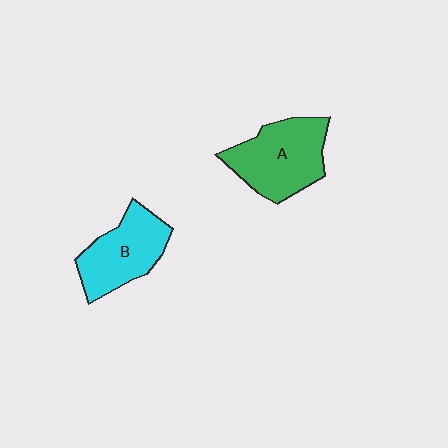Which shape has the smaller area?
Shape B (cyan).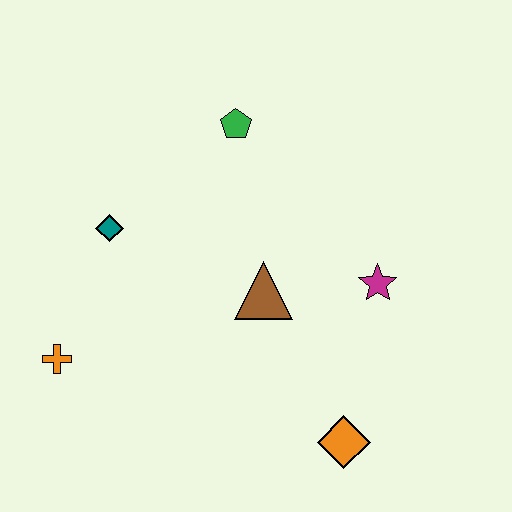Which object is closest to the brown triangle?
The magenta star is closest to the brown triangle.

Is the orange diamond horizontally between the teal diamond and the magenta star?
Yes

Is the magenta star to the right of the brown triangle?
Yes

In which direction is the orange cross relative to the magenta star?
The orange cross is to the left of the magenta star.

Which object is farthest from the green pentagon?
The orange diamond is farthest from the green pentagon.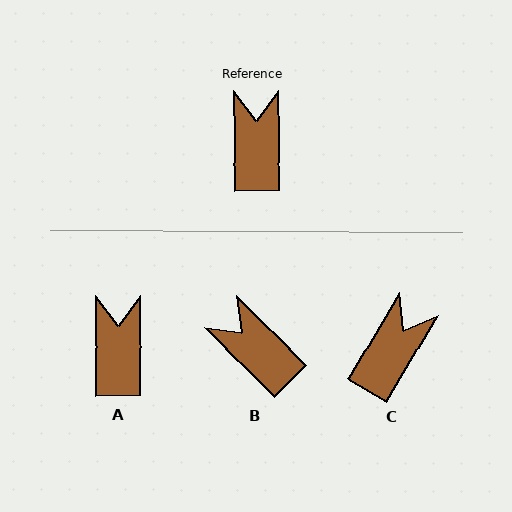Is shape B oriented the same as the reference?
No, it is off by about 45 degrees.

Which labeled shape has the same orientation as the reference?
A.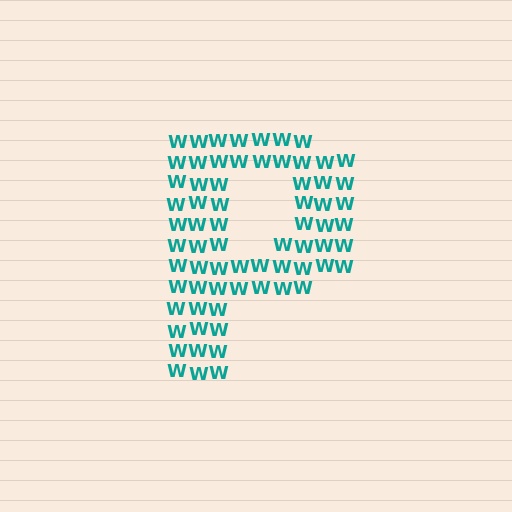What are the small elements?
The small elements are letter W's.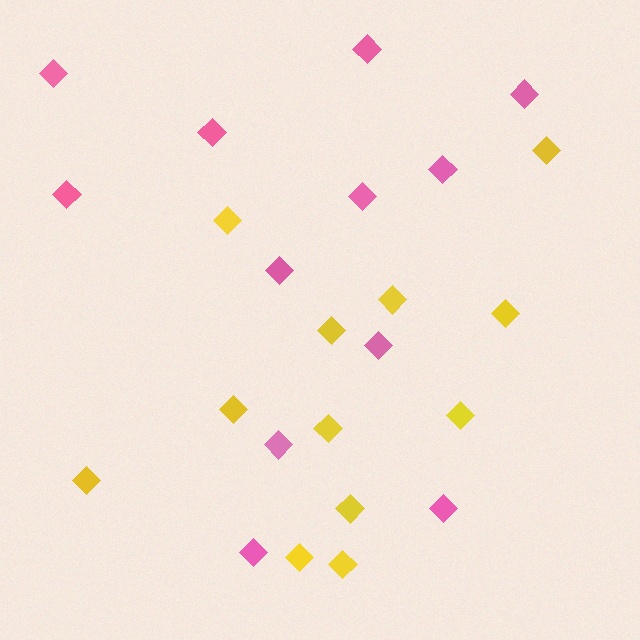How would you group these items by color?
There are 2 groups: one group of pink diamonds (12) and one group of yellow diamonds (12).